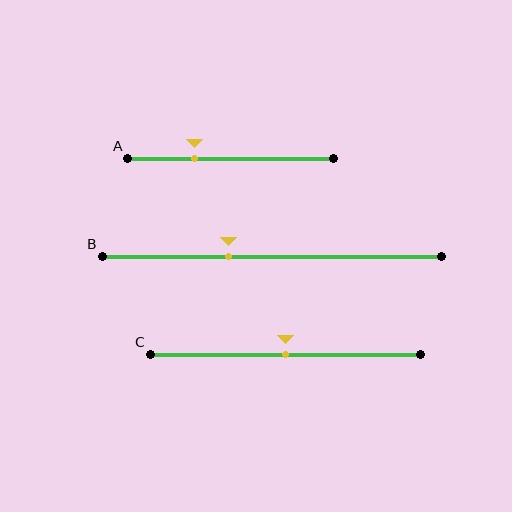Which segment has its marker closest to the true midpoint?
Segment C has its marker closest to the true midpoint.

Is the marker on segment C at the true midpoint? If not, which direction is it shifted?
Yes, the marker on segment C is at the true midpoint.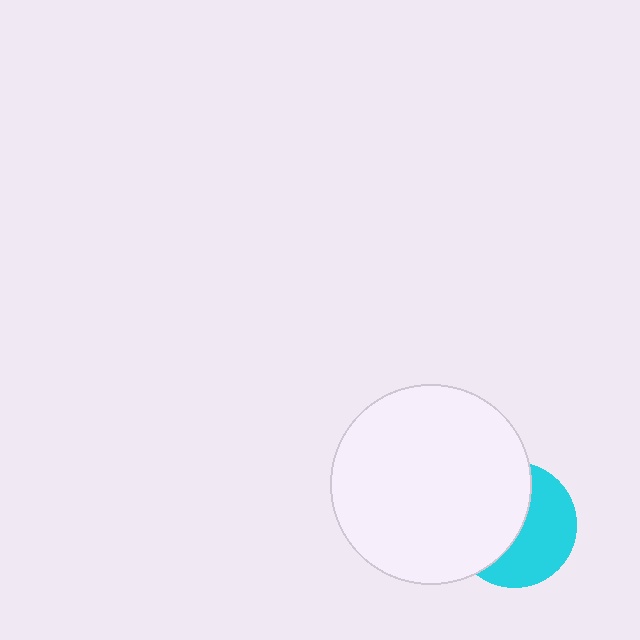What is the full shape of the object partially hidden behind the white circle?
The partially hidden object is a cyan circle.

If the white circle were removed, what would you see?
You would see the complete cyan circle.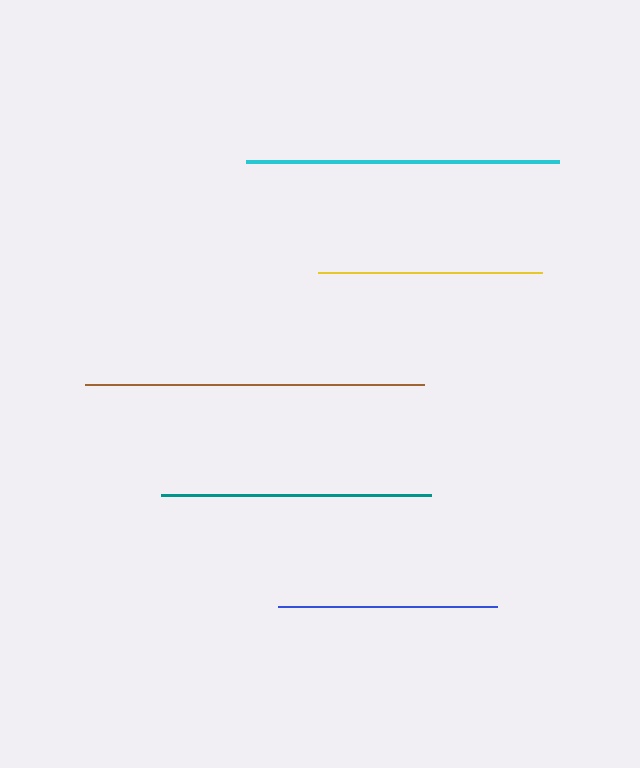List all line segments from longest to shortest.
From longest to shortest: brown, cyan, teal, yellow, blue.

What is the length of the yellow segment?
The yellow segment is approximately 224 pixels long.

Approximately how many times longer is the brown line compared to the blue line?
The brown line is approximately 1.5 times the length of the blue line.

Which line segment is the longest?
The brown line is the longest at approximately 339 pixels.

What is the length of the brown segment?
The brown segment is approximately 339 pixels long.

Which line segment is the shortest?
The blue line is the shortest at approximately 219 pixels.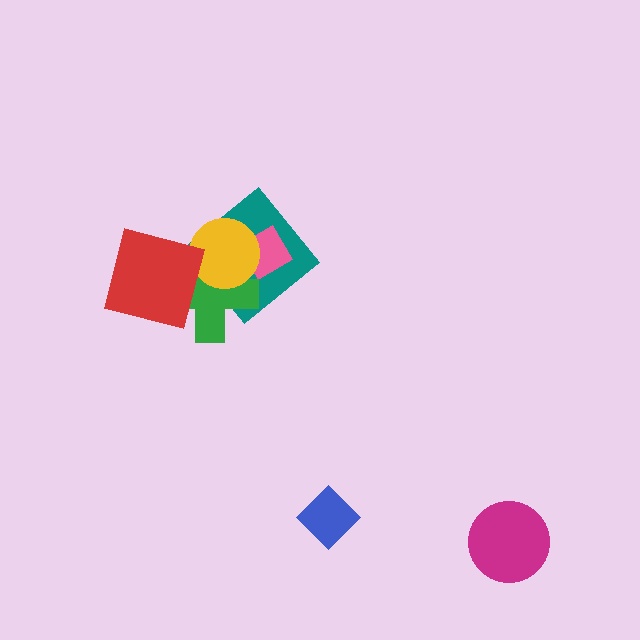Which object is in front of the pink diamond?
The yellow circle is in front of the pink diamond.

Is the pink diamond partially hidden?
Yes, it is partially covered by another shape.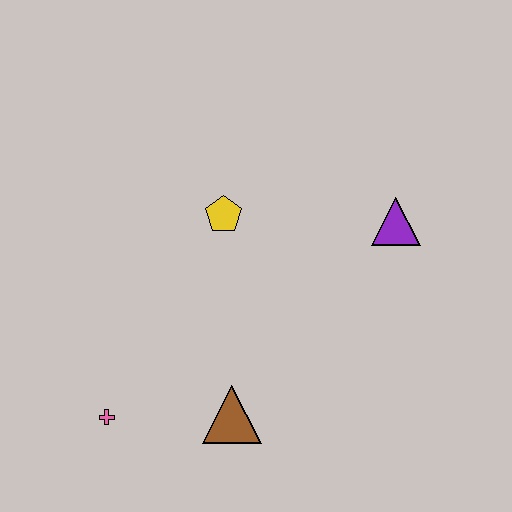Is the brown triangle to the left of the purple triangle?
Yes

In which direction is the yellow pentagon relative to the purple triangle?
The yellow pentagon is to the left of the purple triangle.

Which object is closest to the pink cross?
The brown triangle is closest to the pink cross.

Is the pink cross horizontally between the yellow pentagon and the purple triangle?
No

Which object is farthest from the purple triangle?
The pink cross is farthest from the purple triangle.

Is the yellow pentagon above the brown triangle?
Yes